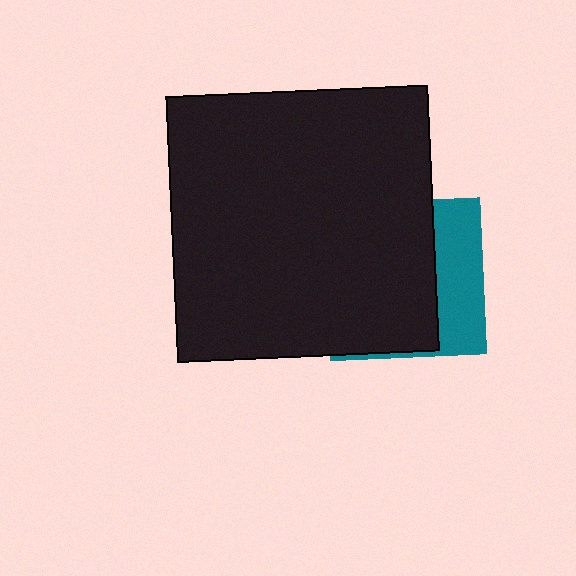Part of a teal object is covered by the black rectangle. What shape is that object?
It is a square.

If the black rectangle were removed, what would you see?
You would see the complete teal square.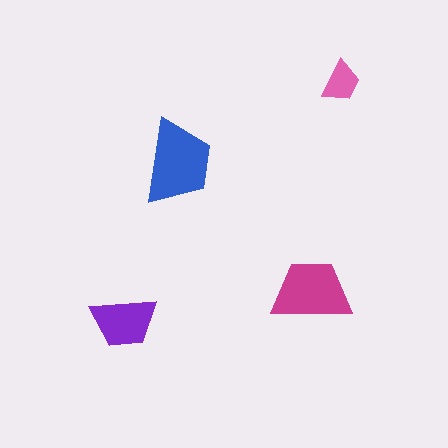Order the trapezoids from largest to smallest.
the blue one, the magenta one, the purple one, the pink one.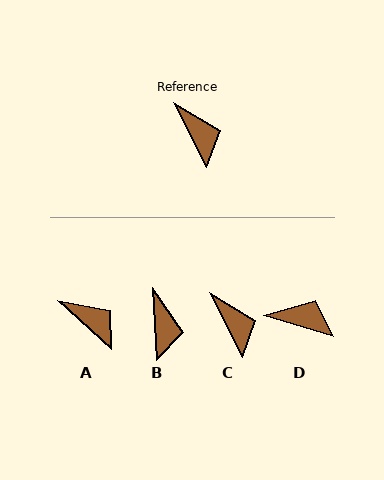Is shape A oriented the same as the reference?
No, it is off by about 21 degrees.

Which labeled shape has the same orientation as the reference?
C.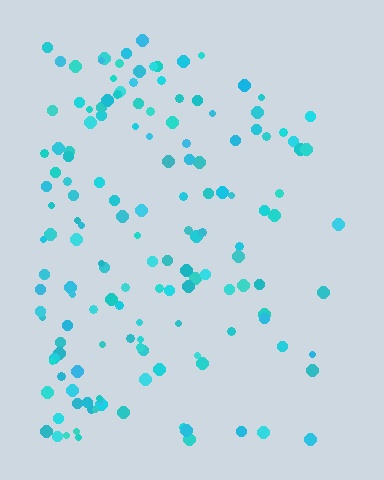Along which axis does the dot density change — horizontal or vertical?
Horizontal.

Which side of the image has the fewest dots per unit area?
The right.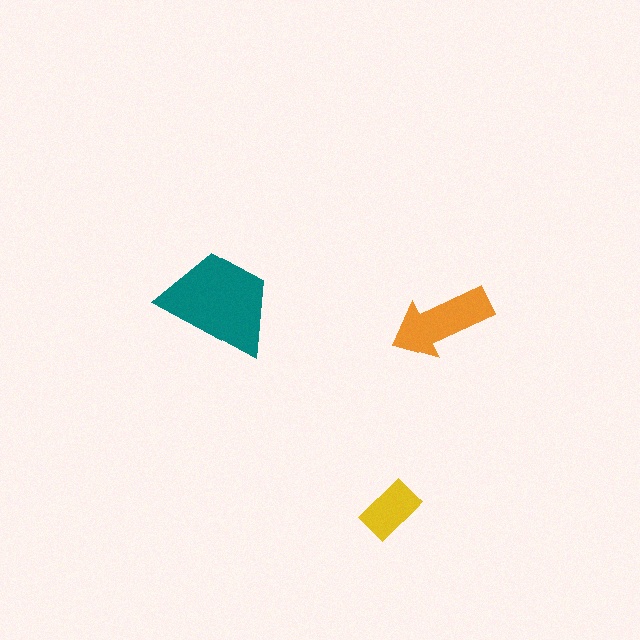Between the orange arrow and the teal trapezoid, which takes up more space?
The teal trapezoid.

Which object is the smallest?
The yellow rectangle.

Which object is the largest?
The teal trapezoid.